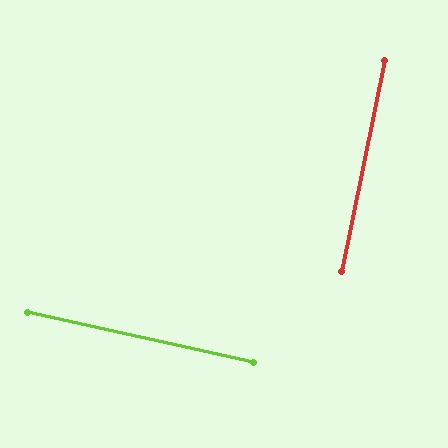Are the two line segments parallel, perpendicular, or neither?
Perpendicular — they meet at approximately 89°.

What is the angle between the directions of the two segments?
Approximately 89 degrees.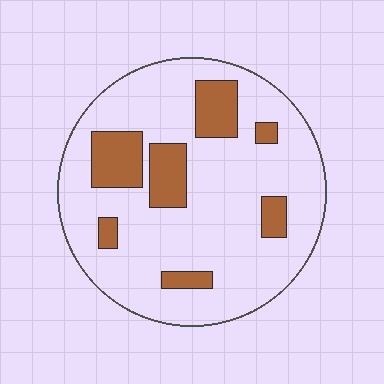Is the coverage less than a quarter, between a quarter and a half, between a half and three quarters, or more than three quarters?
Less than a quarter.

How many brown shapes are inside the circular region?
7.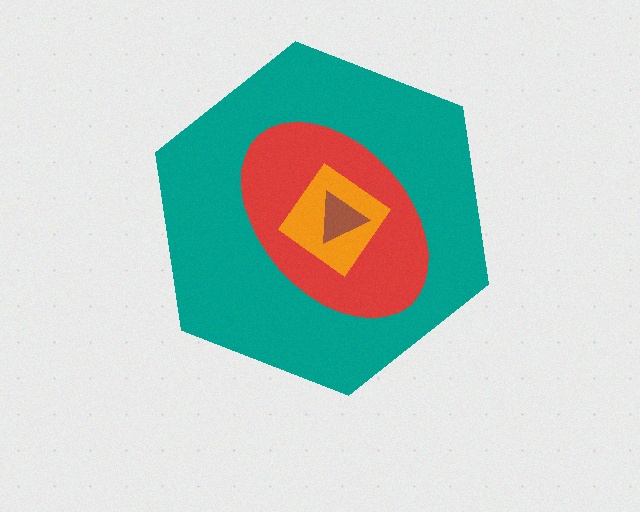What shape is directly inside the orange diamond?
The brown triangle.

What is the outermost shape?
The teal hexagon.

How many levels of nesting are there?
4.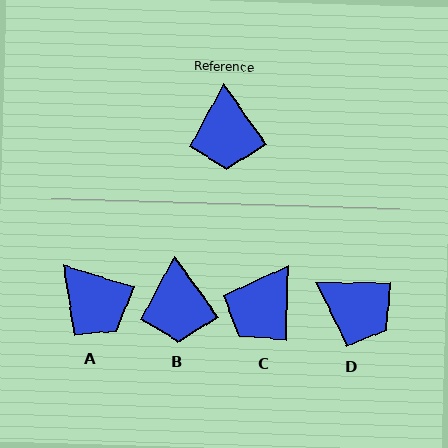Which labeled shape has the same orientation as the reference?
B.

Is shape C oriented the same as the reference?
No, it is off by about 37 degrees.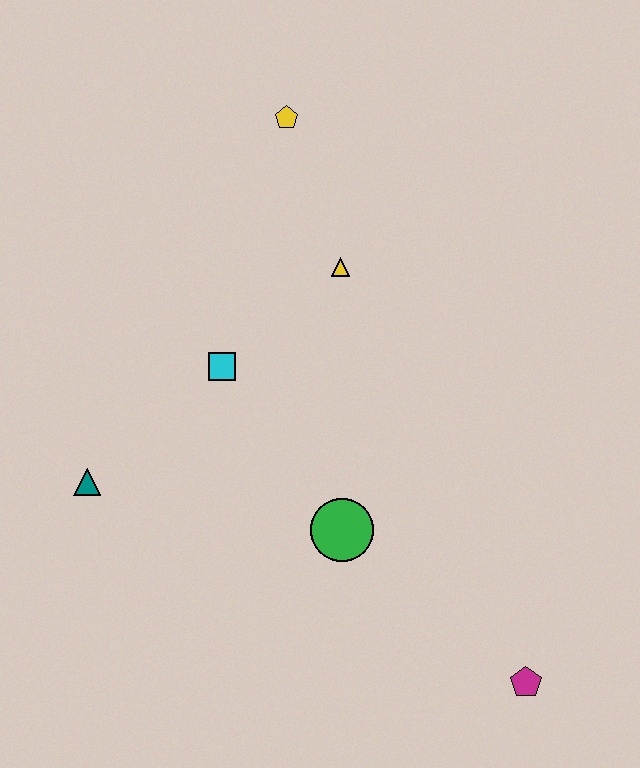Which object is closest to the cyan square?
The yellow triangle is closest to the cyan square.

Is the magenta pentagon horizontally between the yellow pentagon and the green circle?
No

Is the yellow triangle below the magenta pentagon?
No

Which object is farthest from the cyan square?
The magenta pentagon is farthest from the cyan square.